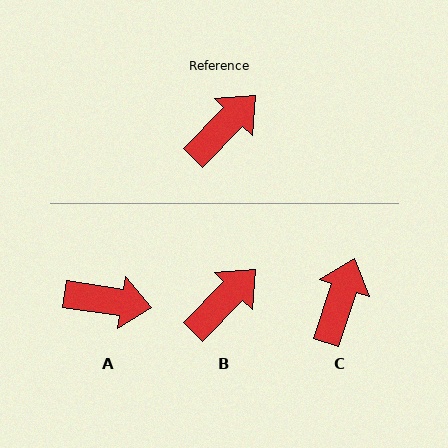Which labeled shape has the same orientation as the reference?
B.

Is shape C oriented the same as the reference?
No, it is off by about 26 degrees.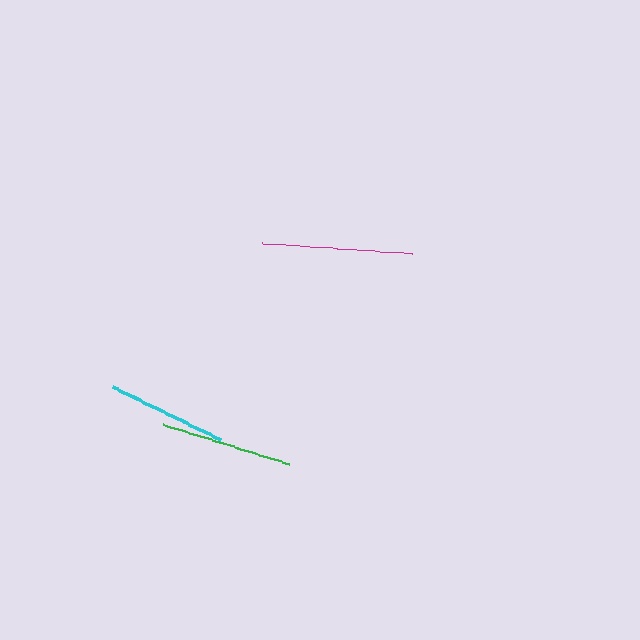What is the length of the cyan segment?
The cyan segment is approximately 121 pixels long.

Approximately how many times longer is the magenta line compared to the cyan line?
The magenta line is approximately 1.2 times the length of the cyan line.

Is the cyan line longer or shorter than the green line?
The green line is longer than the cyan line.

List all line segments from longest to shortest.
From longest to shortest: magenta, green, cyan.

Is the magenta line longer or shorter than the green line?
The magenta line is longer than the green line.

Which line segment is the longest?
The magenta line is the longest at approximately 150 pixels.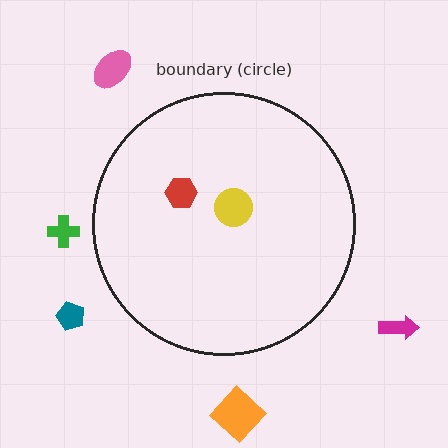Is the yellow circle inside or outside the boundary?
Inside.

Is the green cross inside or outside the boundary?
Outside.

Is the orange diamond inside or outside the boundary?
Outside.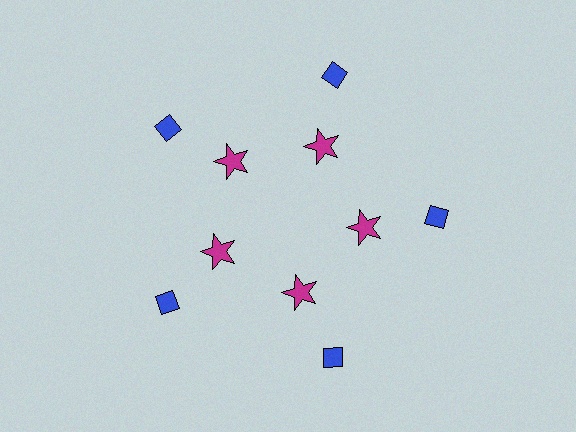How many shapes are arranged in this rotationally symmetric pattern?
There are 10 shapes, arranged in 5 groups of 2.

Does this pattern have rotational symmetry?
Yes, this pattern has 5-fold rotational symmetry. It looks the same after rotating 72 degrees around the center.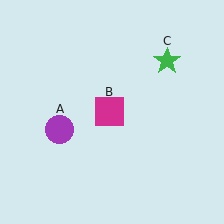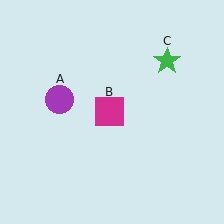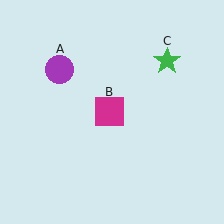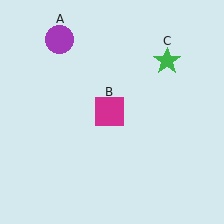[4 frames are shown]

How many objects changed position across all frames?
1 object changed position: purple circle (object A).